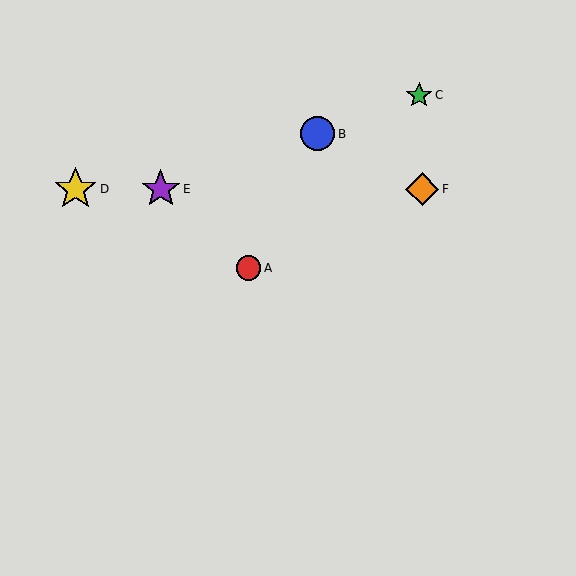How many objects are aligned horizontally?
3 objects (D, E, F) are aligned horizontally.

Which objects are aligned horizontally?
Objects D, E, F are aligned horizontally.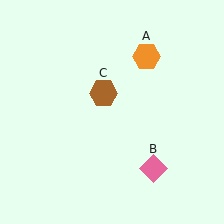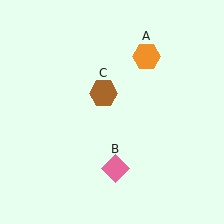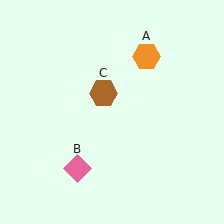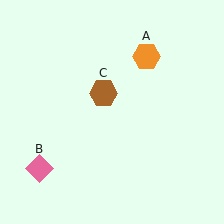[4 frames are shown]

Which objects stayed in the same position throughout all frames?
Orange hexagon (object A) and brown hexagon (object C) remained stationary.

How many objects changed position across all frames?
1 object changed position: pink diamond (object B).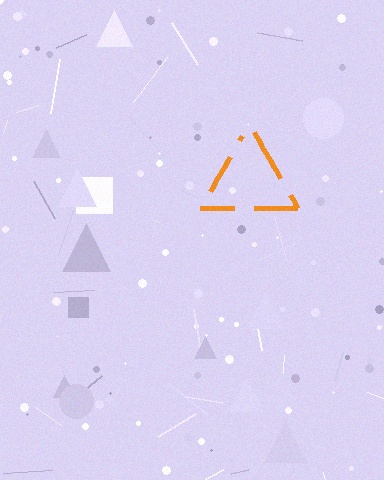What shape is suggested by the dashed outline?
The dashed outline suggests a triangle.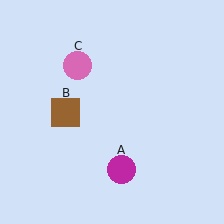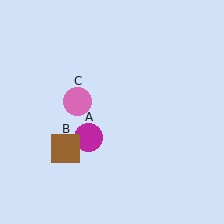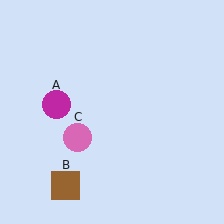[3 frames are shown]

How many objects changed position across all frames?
3 objects changed position: magenta circle (object A), brown square (object B), pink circle (object C).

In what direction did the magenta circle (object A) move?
The magenta circle (object A) moved up and to the left.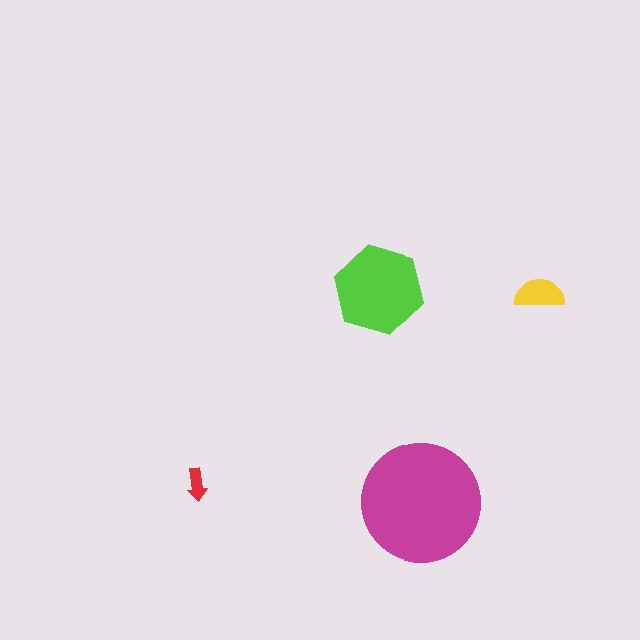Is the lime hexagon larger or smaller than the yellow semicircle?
Larger.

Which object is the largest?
The magenta circle.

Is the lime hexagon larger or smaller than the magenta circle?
Smaller.